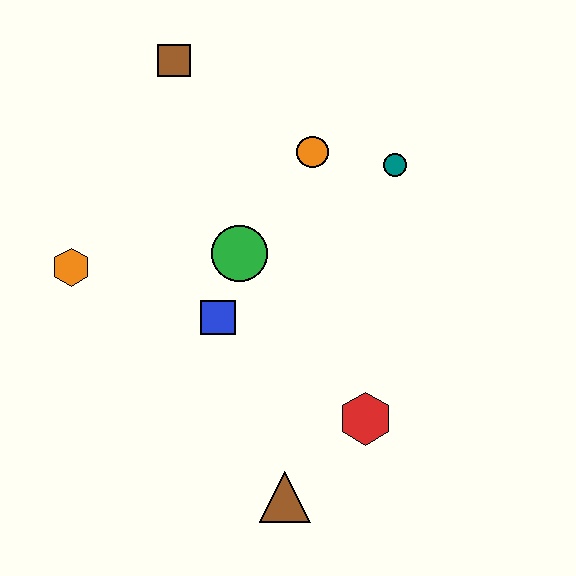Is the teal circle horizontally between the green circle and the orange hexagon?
No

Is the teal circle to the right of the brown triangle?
Yes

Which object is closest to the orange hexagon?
The blue square is closest to the orange hexagon.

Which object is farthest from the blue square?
The brown square is farthest from the blue square.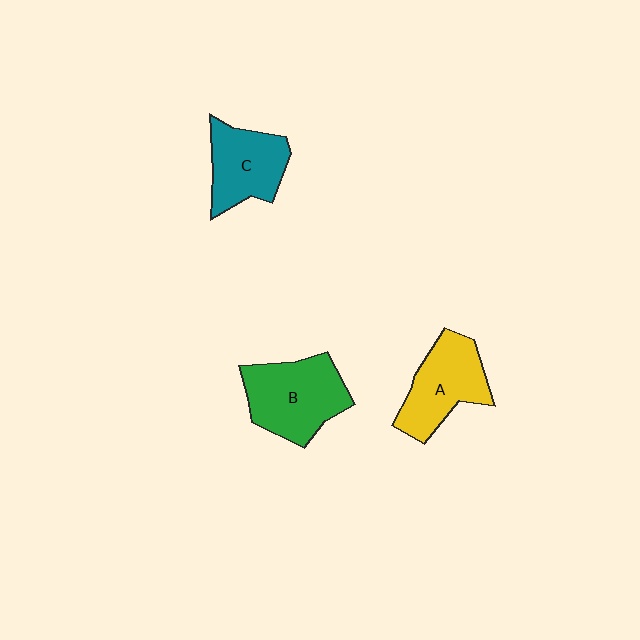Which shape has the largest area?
Shape B (green).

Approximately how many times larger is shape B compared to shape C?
Approximately 1.2 times.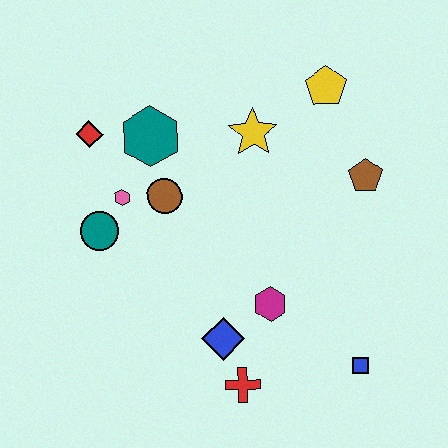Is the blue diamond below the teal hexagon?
Yes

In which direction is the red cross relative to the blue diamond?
The red cross is below the blue diamond.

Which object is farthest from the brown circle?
The blue square is farthest from the brown circle.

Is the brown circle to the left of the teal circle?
No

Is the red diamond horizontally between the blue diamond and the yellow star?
No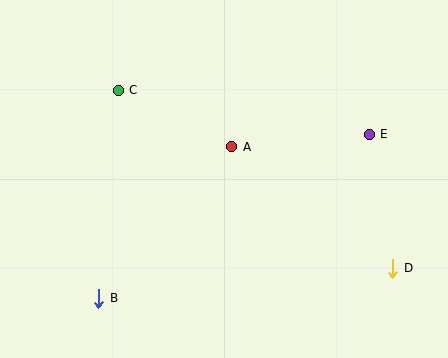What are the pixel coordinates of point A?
Point A is at (232, 147).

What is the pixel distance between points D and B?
The distance between D and B is 296 pixels.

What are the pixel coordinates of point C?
Point C is at (118, 90).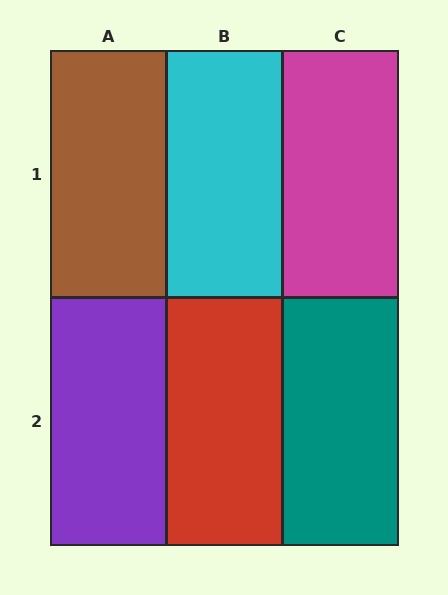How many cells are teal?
1 cell is teal.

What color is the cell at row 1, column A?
Brown.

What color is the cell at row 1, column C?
Magenta.